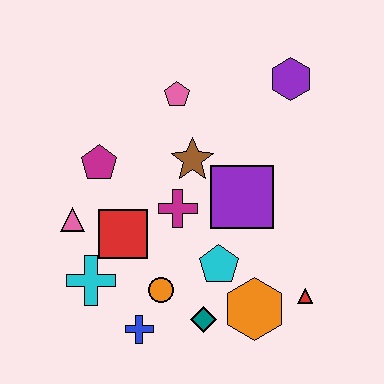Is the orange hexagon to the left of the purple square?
No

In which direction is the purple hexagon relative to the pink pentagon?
The purple hexagon is to the right of the pink pentagon.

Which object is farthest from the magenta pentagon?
The red triangle is farthest from the magenta pentagon.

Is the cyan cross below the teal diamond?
No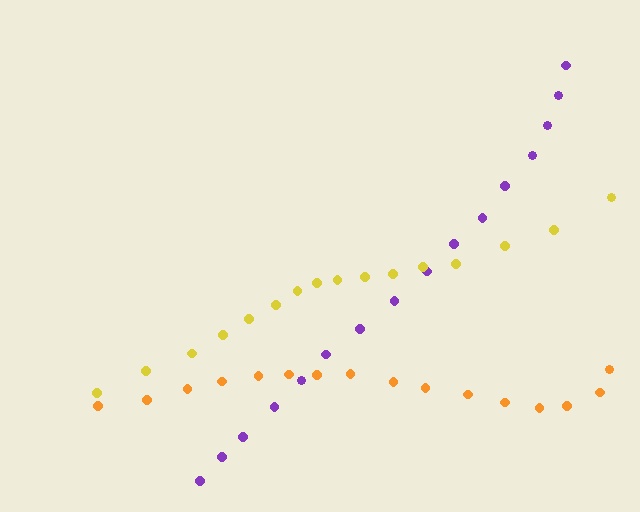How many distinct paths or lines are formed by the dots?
There are 3 distinct paths.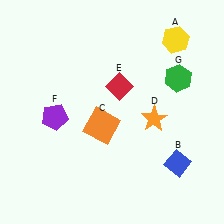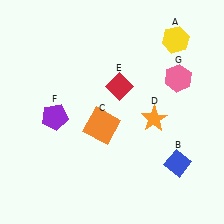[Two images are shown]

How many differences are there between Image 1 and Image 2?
There is 1 difference between the two images.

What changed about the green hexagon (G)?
In Image 1, G is green. In Image 2, it changed to pink.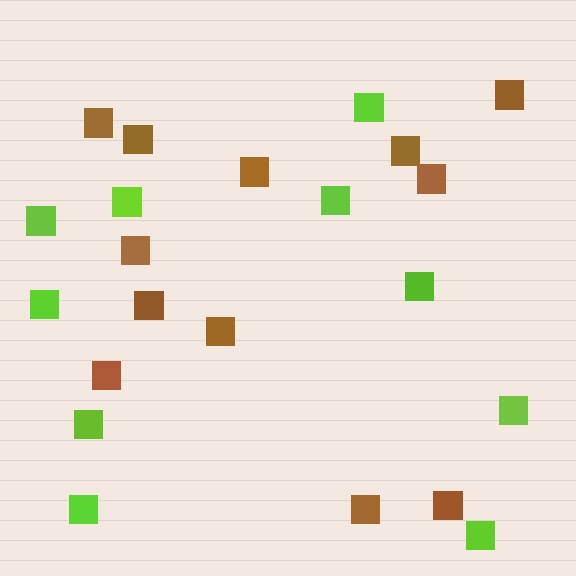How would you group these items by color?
There are 2 groups: one group of lime squares (10) and one group of brown squares (12).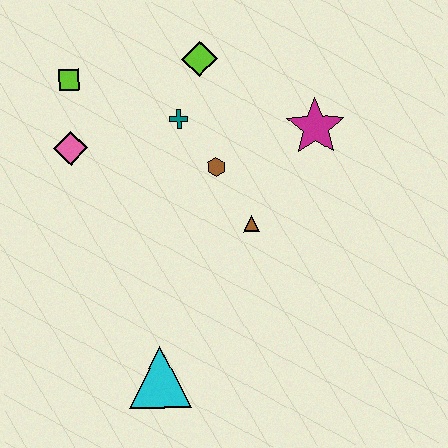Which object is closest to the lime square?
The pink diamond is closest to the lime square.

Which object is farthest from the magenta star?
The cyan triangle is farthest from the magenta star.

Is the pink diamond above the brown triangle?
Yes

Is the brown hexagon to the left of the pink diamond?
No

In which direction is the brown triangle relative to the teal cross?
The brown triangle is below the teal cross.